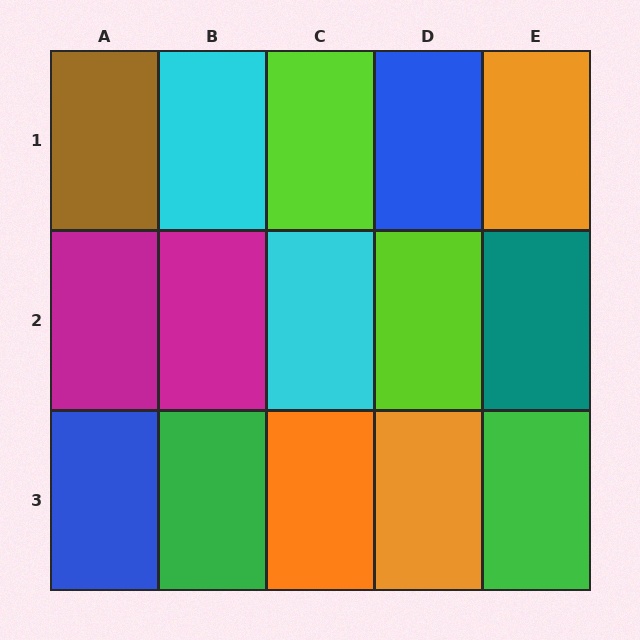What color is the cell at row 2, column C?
Cyan.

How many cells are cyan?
2 cells are cyan.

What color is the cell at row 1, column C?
Lime.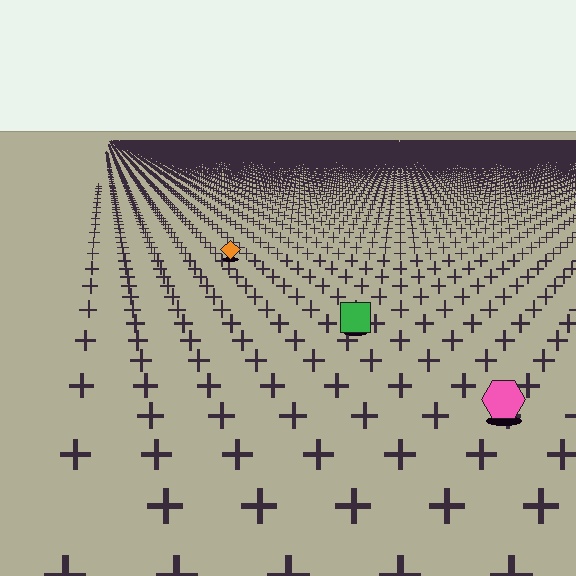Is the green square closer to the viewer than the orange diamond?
Yes. The green square is closer — you can tell from the texture gradient: the ground texture is coarser near it.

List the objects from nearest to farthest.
From nearest to farthest: the pink hexagon, the green square, the orange diamond.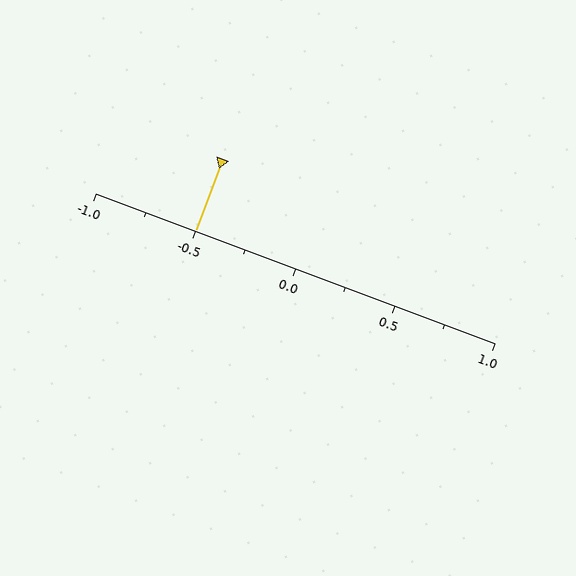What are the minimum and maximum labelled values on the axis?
The axis runs from -1.0 to 1.0.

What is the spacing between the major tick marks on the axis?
The major ticks are spaced 0.5 apart.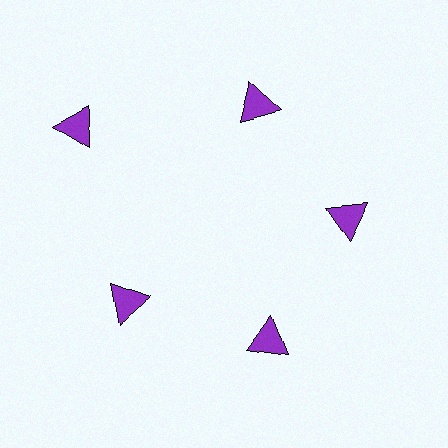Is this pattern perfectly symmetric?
No. The 5 purple triangles are arranged in a ring, but one element near the 10 o'clock position is pushed outward from the center, breaking the 5-fold rotational symmetry.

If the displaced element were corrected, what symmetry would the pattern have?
It would have 5-fold rotational symmetry — the pattern would map onto itself every 72 degrees.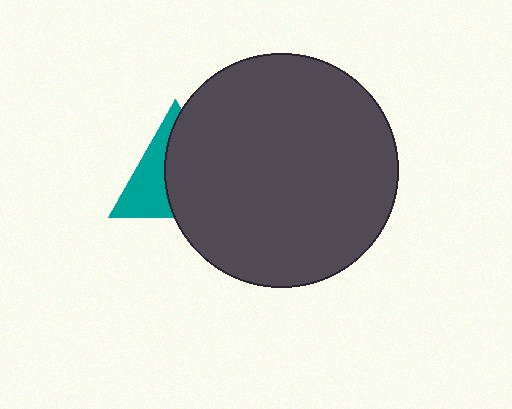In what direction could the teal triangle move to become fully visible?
The teal triangle could move left. That would shift it out from behind the dark gray circle entirely.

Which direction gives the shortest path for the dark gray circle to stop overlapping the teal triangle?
Moving right gives the shortest separation.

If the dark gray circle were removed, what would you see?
You would see the complete teal triangle.